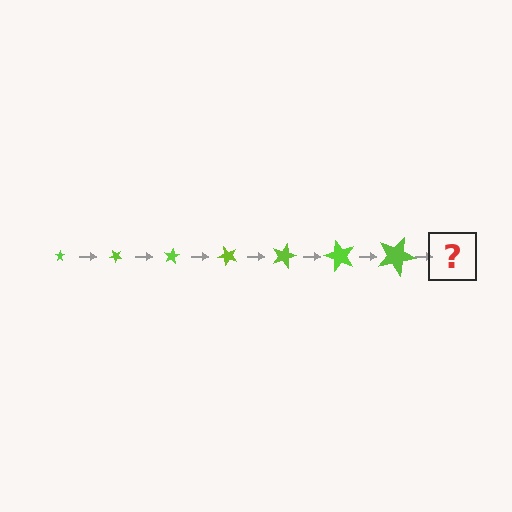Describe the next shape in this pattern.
It should be a star, larger than the previous one and rotated 280 degrees from the start.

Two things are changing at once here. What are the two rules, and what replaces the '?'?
The two rules are that the star grows larger each step and it rotates 40 degrees each step. The '?' should be a star, larger than the previous one and rotated 280 degrees from the start.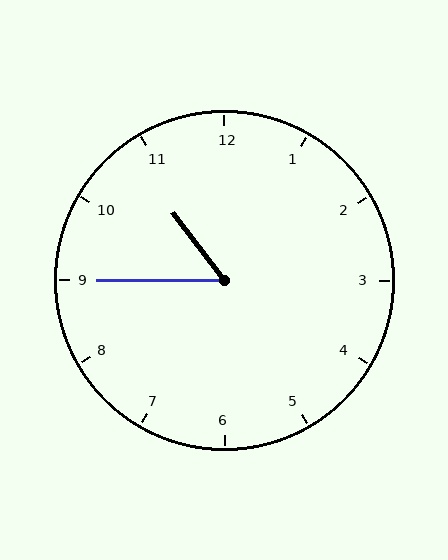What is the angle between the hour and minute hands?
Approximately 52 degrees.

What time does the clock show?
10:45.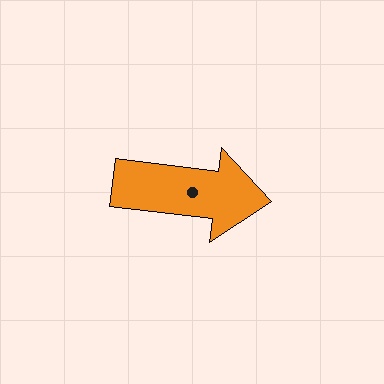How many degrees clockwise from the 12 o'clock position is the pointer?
Approximately 97 degrees.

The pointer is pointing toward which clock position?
Roughly 3 o'clock.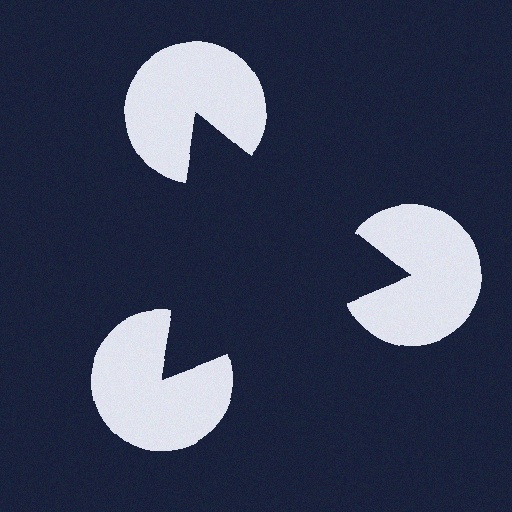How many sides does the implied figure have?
3 sides.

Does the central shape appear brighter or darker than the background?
It typically appears slightly darker than the background, even though no actual brightness change is drawn.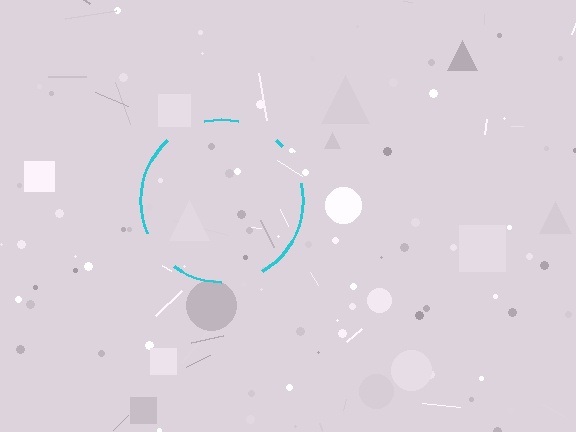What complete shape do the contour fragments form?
The contour fragments form a circle.